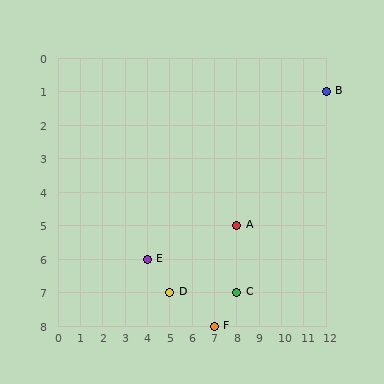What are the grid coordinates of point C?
Point C is at grid coordinates (8, 7).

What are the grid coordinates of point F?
Point F is at grid coordinates (7, 8).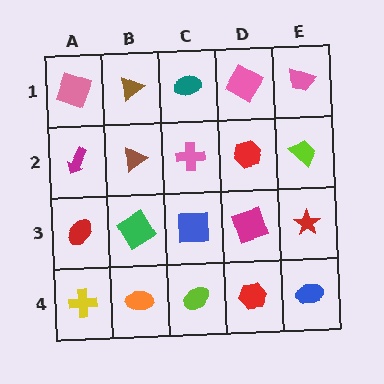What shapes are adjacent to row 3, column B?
A brown triangle (row 2, column B), an orange ellipse (row 4, column B), a red ellipse (row 3, column A), a blue square (row 3, column C).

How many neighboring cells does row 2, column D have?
4.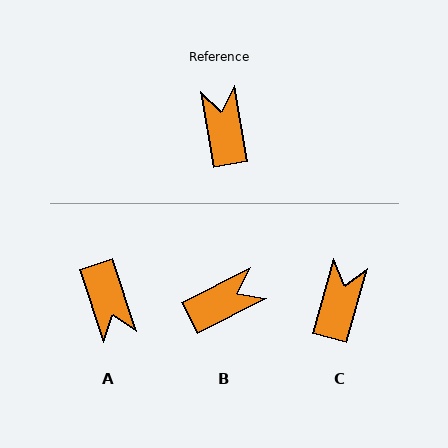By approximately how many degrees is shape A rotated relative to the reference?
Approximately 172 degrees clockwise.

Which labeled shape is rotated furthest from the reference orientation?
A, about 172 degrees away.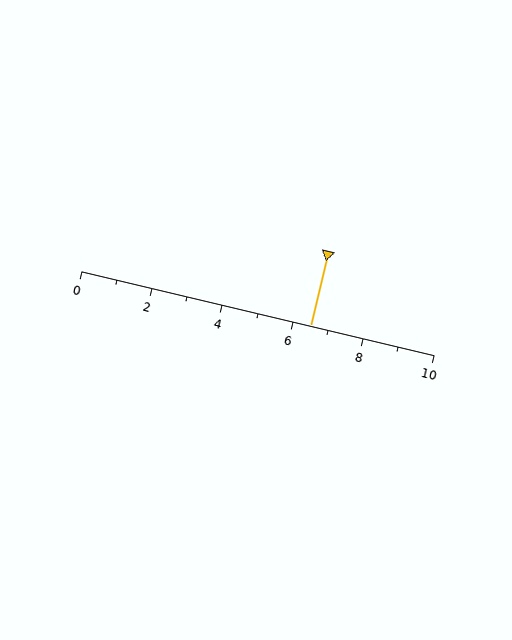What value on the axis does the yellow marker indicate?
The marker indicates approximately 6.5.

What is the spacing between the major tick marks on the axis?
The major ticks are spaced 2 apart.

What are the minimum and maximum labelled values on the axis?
The axis runs from 0 to 10.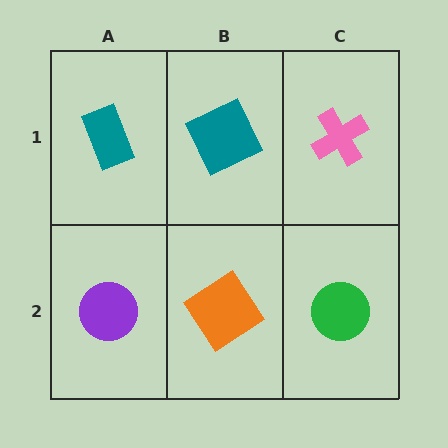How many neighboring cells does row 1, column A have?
2.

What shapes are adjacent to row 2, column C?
A pink cross (row 1, column C), an orange diamond (row 2, column B).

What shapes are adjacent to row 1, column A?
A purple circle (row 2, column A), a teal square (row 1, column B).